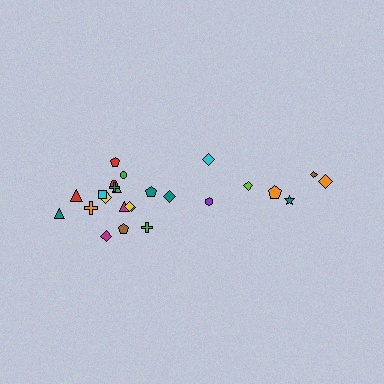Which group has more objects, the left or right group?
The left group.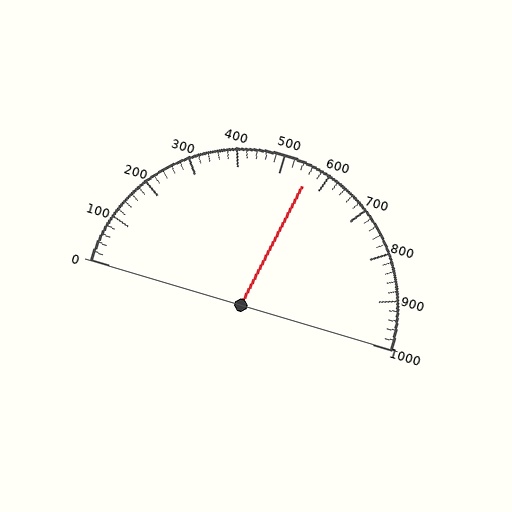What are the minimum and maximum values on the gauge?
The gauge ranges from 0 to 1000.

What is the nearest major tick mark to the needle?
The nearest major tick mark is 600.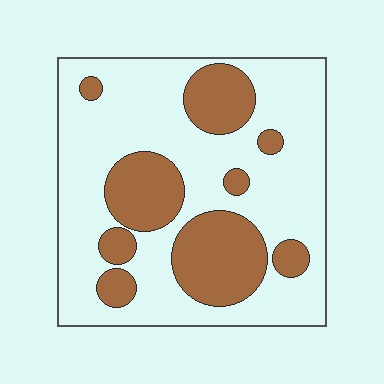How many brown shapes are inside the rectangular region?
9.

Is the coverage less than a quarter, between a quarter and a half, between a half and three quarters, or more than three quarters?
Between a quarter and a half.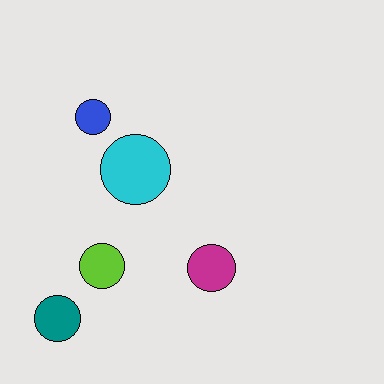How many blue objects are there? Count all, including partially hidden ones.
There is 1 blue object.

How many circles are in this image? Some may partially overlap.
There are 5 circles.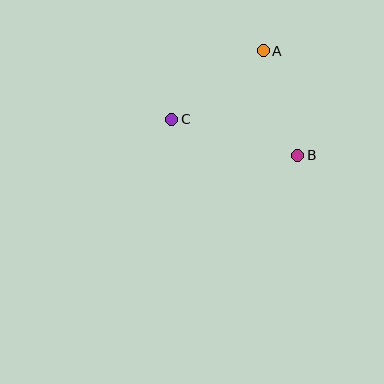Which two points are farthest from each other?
Points B and C are farthest from each other.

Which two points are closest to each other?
Points A and B are closest to each other.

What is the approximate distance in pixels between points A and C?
The distance between A and C is approximately 114 pixels.